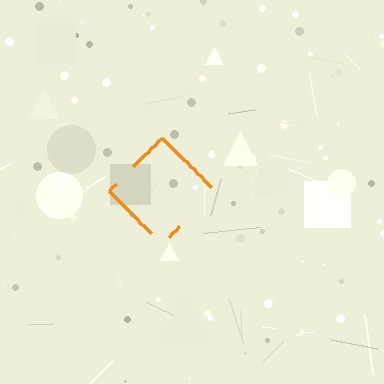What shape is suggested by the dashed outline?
The dashed outline suggests a diamond.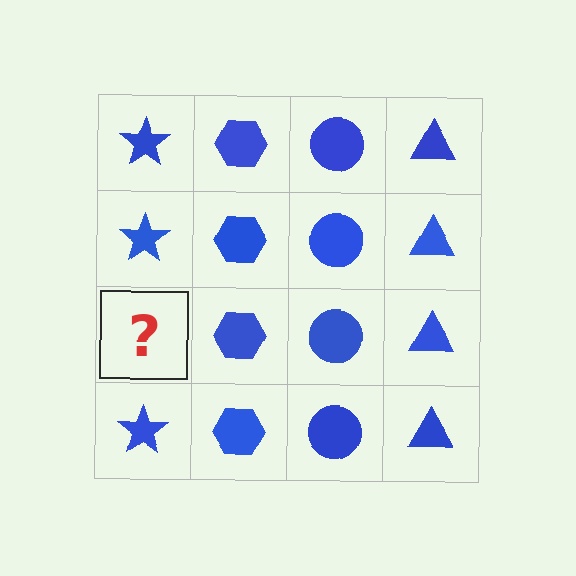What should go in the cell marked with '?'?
The missing cell should contain a blue star.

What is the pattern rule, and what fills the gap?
The rule is that each column has a consistent shape. The gap should be filled with a blue star.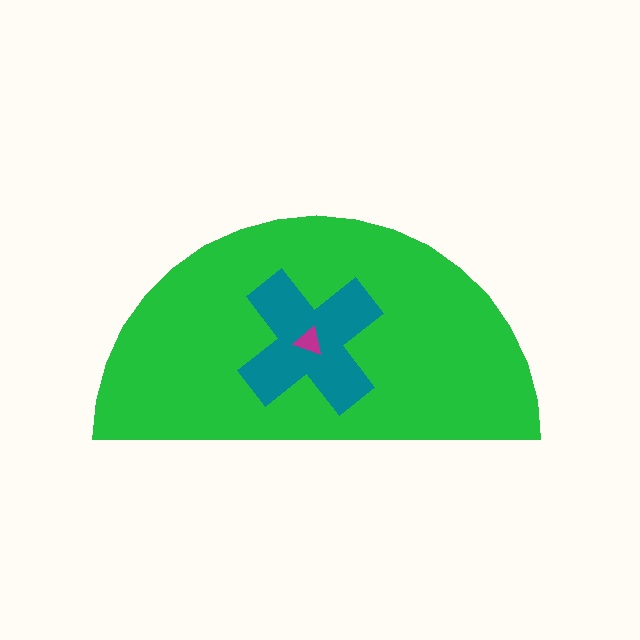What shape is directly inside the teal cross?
The magenta triangle.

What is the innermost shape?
The magenta triangle.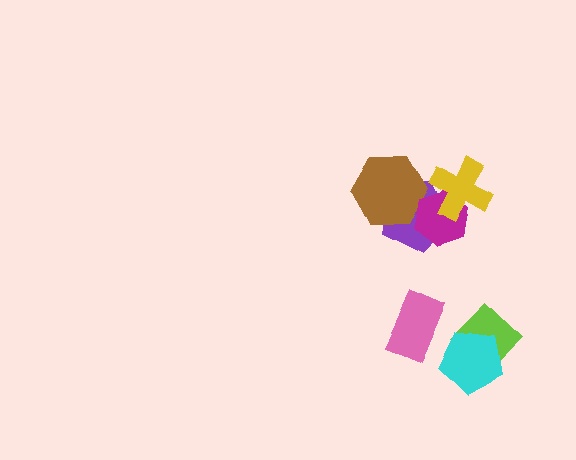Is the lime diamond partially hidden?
Yes, it is partially covered by another shape.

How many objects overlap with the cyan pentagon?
1 object overlaps with the cyan pentagon.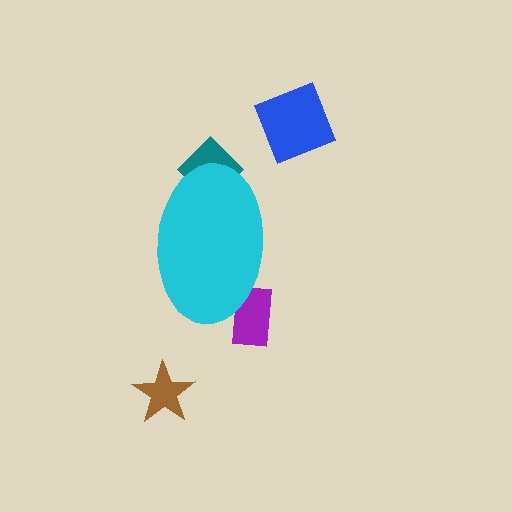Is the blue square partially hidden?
No, the blue square is fully visible.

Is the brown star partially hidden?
No, the brown star is fully visible.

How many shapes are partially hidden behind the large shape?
2 shapes are partially hidden.